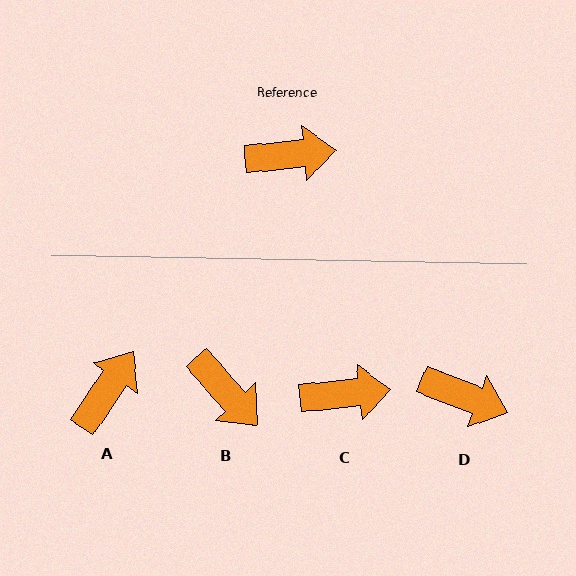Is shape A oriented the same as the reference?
No, it is off by about 50 degrees.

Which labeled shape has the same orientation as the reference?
C.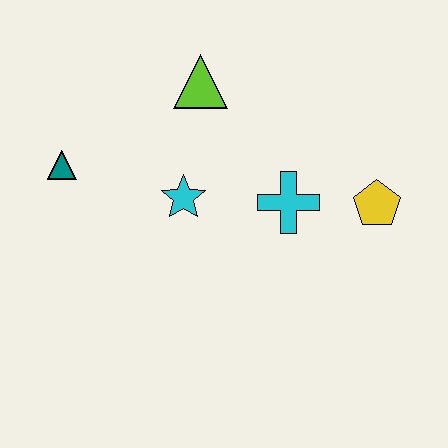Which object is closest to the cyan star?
The cyan cross is closest to the cyan star.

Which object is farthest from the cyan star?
The yellow pentagon is farthest from the cyan star.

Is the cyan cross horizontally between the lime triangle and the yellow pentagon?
Yes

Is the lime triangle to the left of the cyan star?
No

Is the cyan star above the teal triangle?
No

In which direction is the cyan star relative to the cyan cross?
The cyan star is to the left of the cyan cross.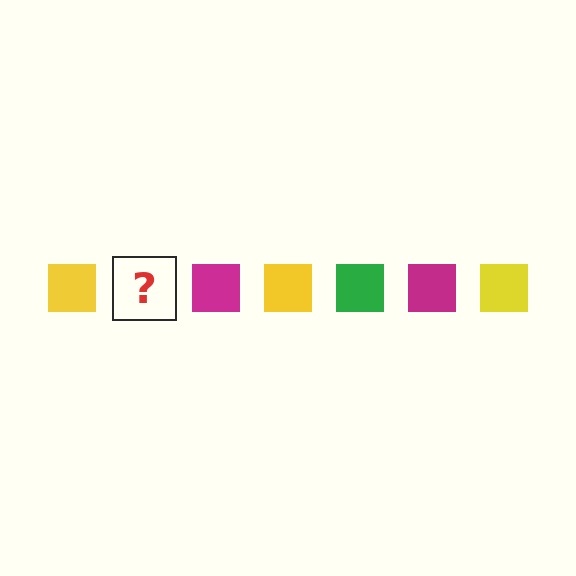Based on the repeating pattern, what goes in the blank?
The blank should be a green square.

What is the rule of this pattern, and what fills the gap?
The rule is that the pattern cycles through yellow, green, magenta squares. The gap should be filled with a green square.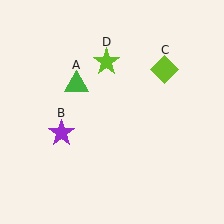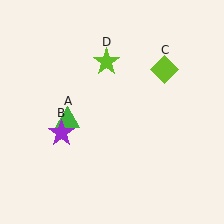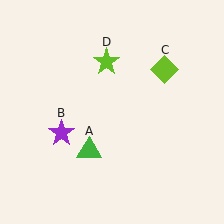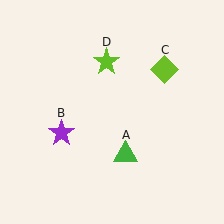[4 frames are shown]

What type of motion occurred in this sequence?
The green triangle (object A) rotated counterclockwise around the center of the scene.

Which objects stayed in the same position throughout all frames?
Purple star (object B) and lime diamond (object C) and lime star (object D) remained stationary.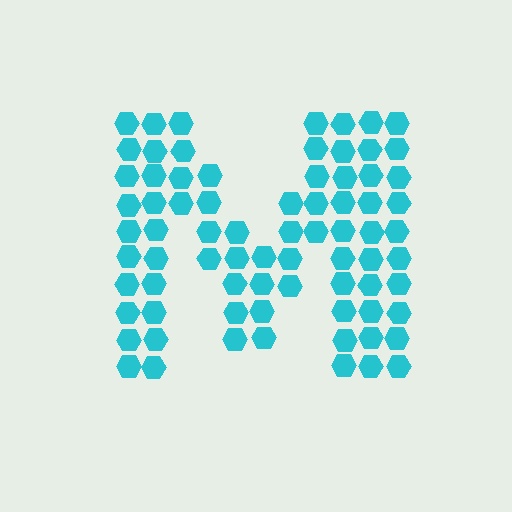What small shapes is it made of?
It is made of small hexagons.